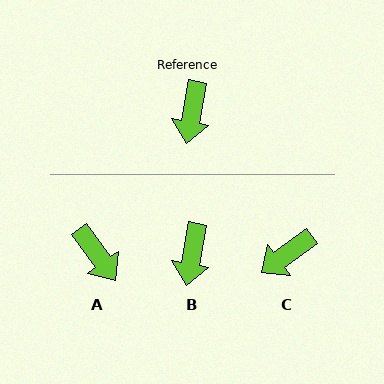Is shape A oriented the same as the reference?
No, it is off by about 46 degrees.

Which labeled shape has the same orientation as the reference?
B.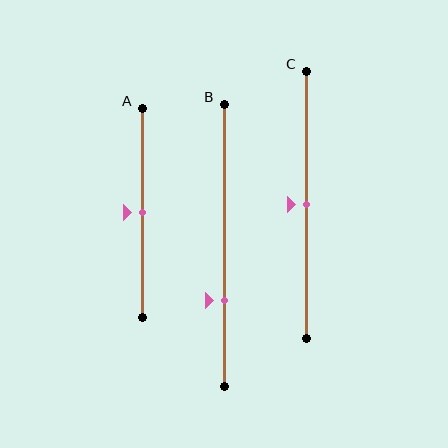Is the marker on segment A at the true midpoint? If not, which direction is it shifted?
Yes, the marker on segment A is at the true midpoint.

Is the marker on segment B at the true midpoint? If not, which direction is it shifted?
No, the marker on segment B is shifted downward by about 19% of the segment length.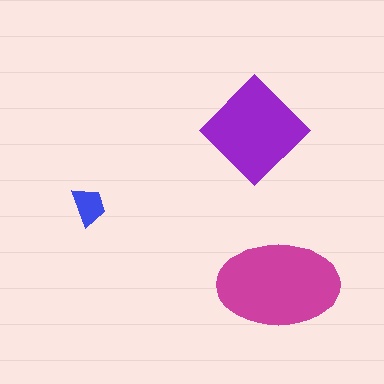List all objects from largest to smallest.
The magenta ellipse, the purple diamond, the blue trapezoid.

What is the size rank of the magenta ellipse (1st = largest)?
1st.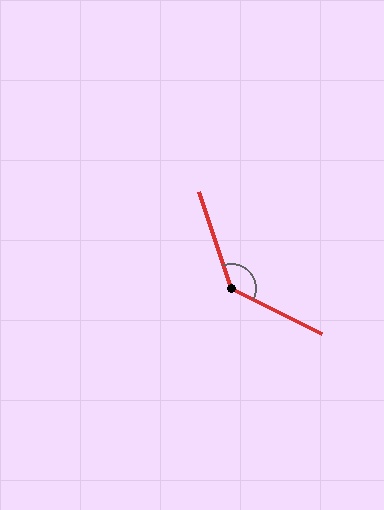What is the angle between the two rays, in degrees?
Approximately 135 degrees.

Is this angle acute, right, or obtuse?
It is obtuse.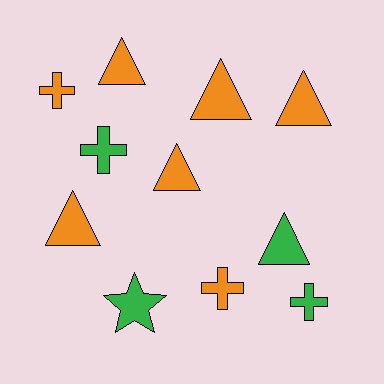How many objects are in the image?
There are 11 objects.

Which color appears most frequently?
Orange, with 7 objects.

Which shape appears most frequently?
Triangle, with 6 objects.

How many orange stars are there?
There are no orange stars.